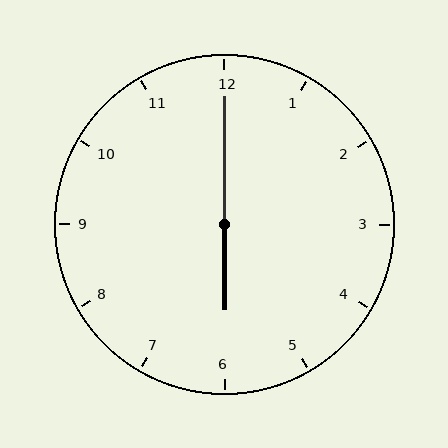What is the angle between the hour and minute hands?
Approximately 180 degrees.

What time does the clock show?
6:00.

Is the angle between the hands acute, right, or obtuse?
It is obtuse.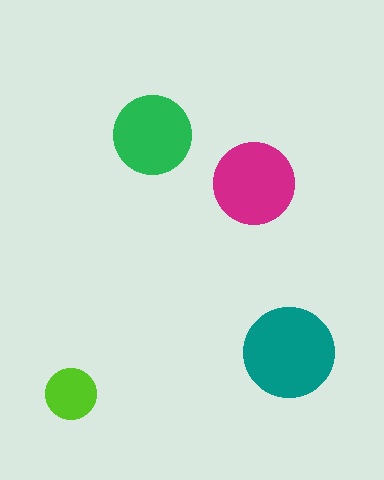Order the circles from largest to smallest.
the teal one, the magenta one, the green one, the lime one.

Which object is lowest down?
The lime circle is bottommost.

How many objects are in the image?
There are 4 objects in the image.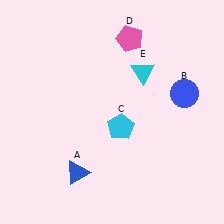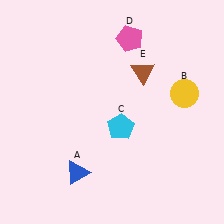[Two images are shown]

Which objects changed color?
B changed from blue to yellow. E changed from cyan to brown.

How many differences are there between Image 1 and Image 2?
There are 2 differences between the two images.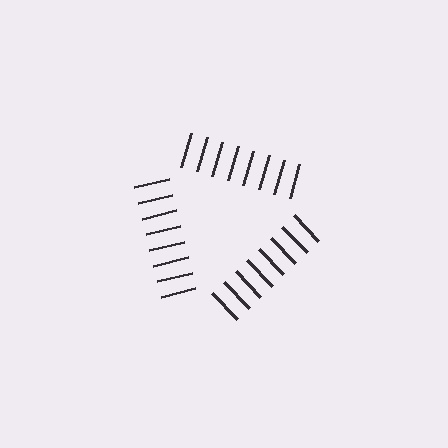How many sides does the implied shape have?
3 sides — the line-ends trace a triangle.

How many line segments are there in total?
24 — 8 along each of the 3 edges.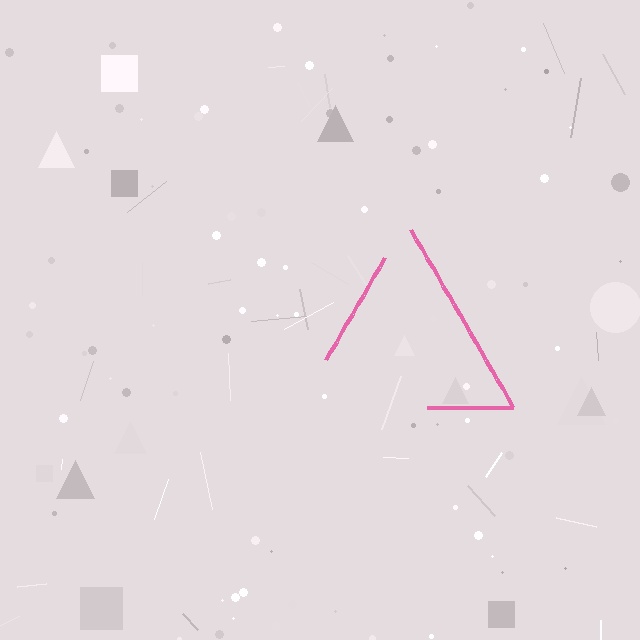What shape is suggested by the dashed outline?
The dashed outline suggests a triangle.